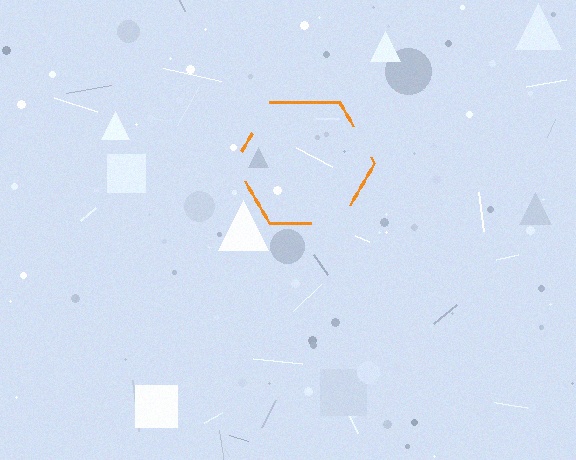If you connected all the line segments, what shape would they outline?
They would outline a hexagon.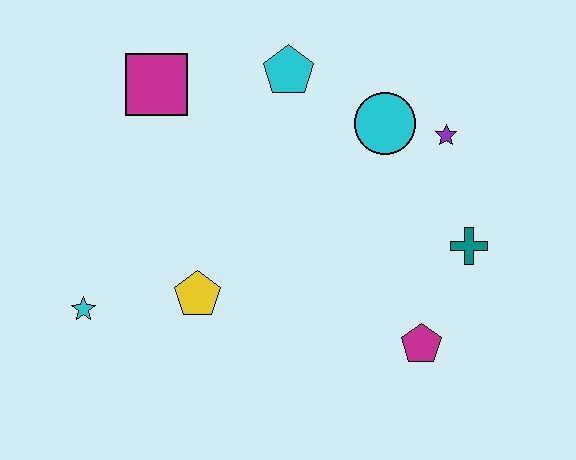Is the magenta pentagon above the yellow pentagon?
No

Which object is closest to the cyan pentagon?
The cyan circle is closest to the cyan pentagon.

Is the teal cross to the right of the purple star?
Yes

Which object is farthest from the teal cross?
The cyan star is farthest from the teal cross.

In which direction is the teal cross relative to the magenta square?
The teal cross is to the right of the magenta square.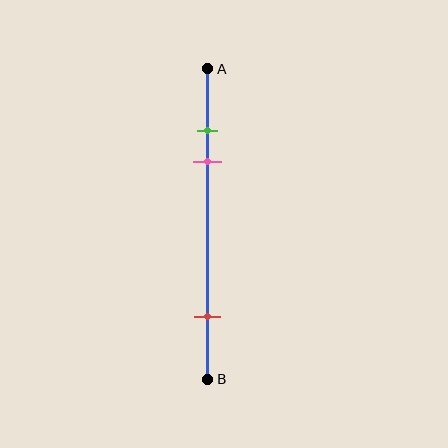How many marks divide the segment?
There are 3 marks dividing the segment.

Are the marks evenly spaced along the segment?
No, the marks are not evenly spaced.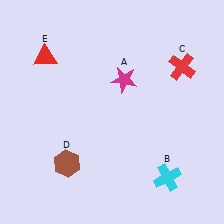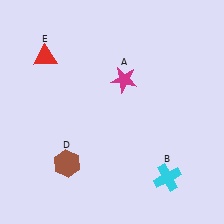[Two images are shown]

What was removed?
The red cross (C) was removed in Image 2.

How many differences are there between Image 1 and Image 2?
There is 1 difference between the two images.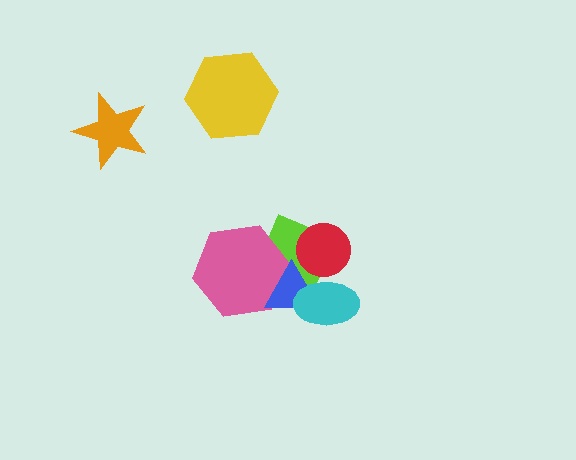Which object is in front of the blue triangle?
The cyan ellipse is in front of the blue triangle.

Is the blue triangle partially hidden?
Yes, it is partially covered by another shape.